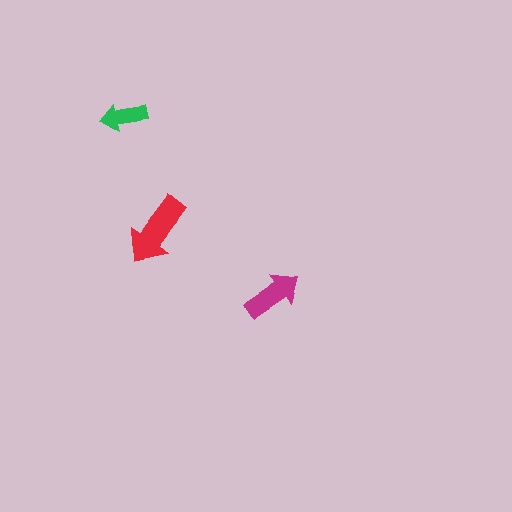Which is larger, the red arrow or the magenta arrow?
The red one.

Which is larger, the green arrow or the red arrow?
The red one.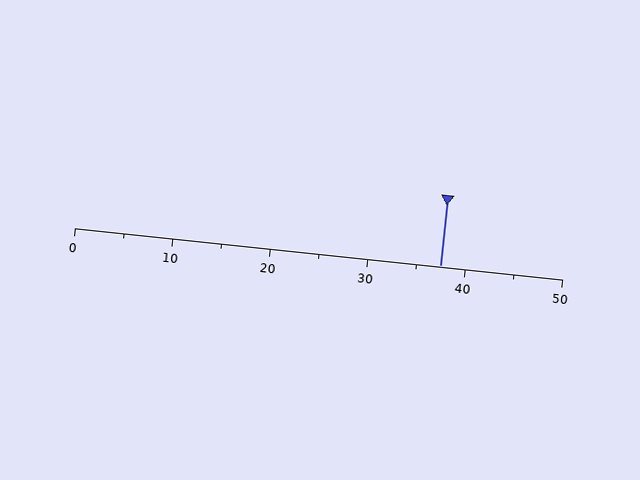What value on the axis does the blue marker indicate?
The marker indicates approximately 37.5.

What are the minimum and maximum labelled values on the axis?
The axis runs from 0 to 50.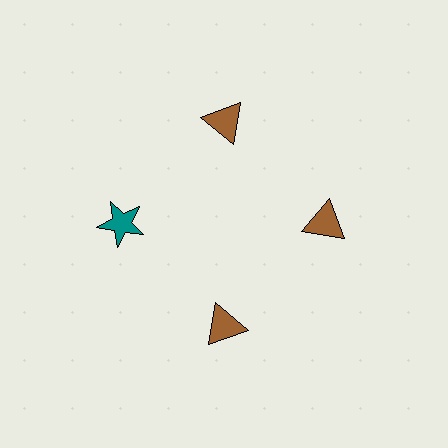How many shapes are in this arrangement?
There are 4 shapes arranged in a ring pattern.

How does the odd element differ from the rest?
It differs in both color (teal instead of brown) and shape (star instead of triangle).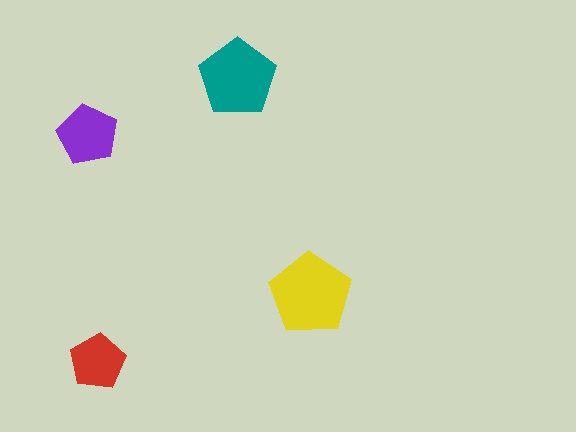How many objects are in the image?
There are 4 objects in the image.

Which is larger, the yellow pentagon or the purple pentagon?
The yellow one.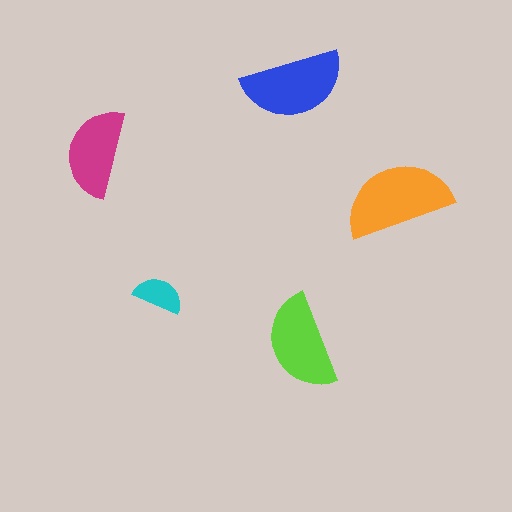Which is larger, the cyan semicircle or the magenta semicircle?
The magenta one.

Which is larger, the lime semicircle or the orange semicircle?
The orange one.